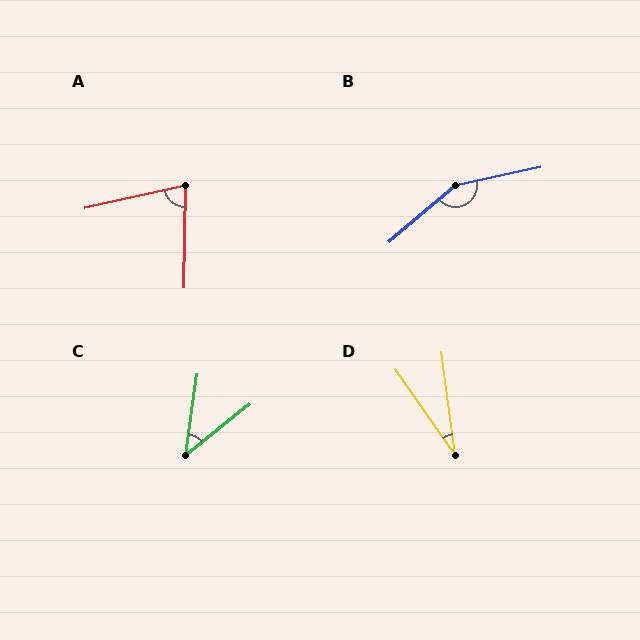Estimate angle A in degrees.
Approximately 77 degrees.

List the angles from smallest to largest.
D (28°), C (44°), A (77°), B (152°).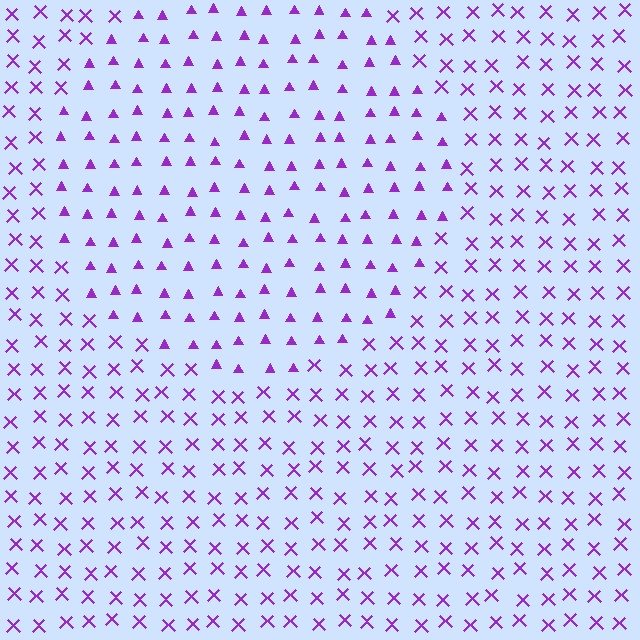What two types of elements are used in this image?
The image uses triangles inside the circle region and X marks outside it.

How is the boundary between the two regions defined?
The boundary is defined by a change in element shape: triangles inside vs. X marks outside. All elements share the same color and spacing.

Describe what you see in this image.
The image is filled with small purple elements arranged in a uniform grid. A circle-shaped region contains triangles, while the surrounding area contains X marks. The boundary is defined purely by the change in element shape.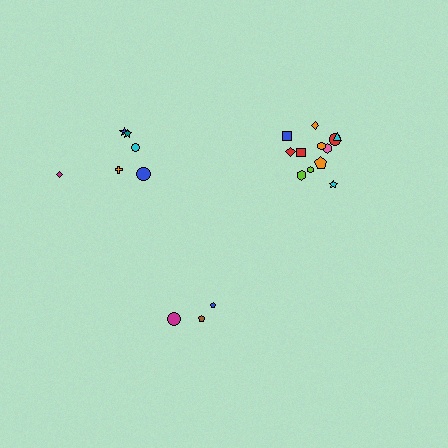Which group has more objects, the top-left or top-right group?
The top-right group.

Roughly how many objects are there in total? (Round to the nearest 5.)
Roughly 20 objects in total.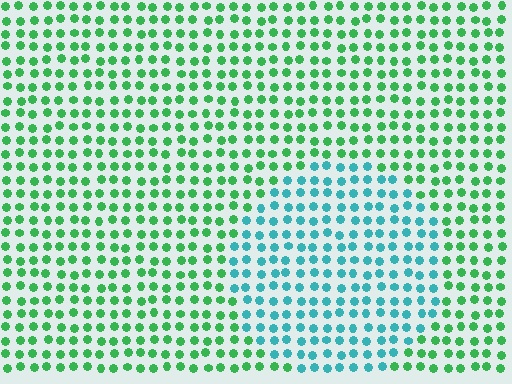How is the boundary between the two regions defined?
The boundary is defined purely by a slight shift in hue (about 49 degrees). Spacing, size, and orientation are identical on both sides.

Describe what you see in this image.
The image is filled with small green elements in a uniform arrangement. A circle-shaped region is visible where the elements are tinted to a slightly different hue, forming a subtle color boundary.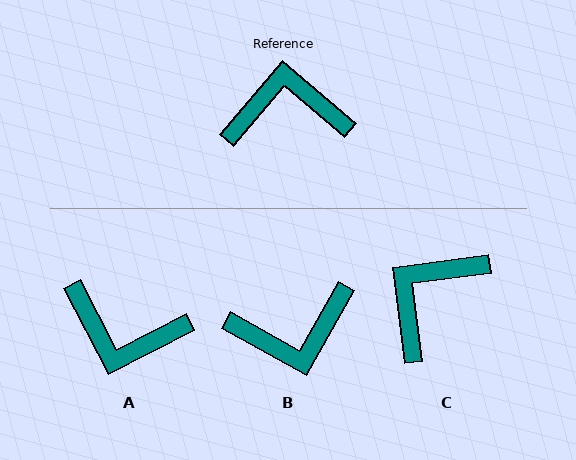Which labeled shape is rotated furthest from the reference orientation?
B, about 169 degrees away.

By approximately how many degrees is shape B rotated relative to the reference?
Approximately 169 degrees clockwise.